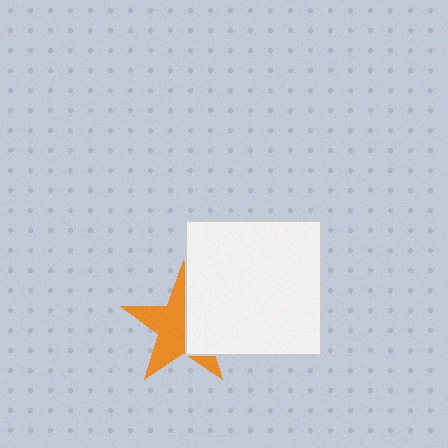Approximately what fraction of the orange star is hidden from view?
Roughly 40% of the orange star is hidden behind the white square.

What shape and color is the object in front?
The object in front is a white square.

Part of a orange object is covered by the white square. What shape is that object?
It is a star.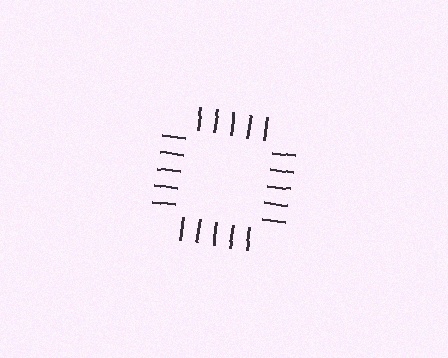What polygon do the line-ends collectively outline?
An illusory square — the line segments terminate on its edges but no continuous stroke is drawn.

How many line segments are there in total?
20 — 5 along each of the 4 edges.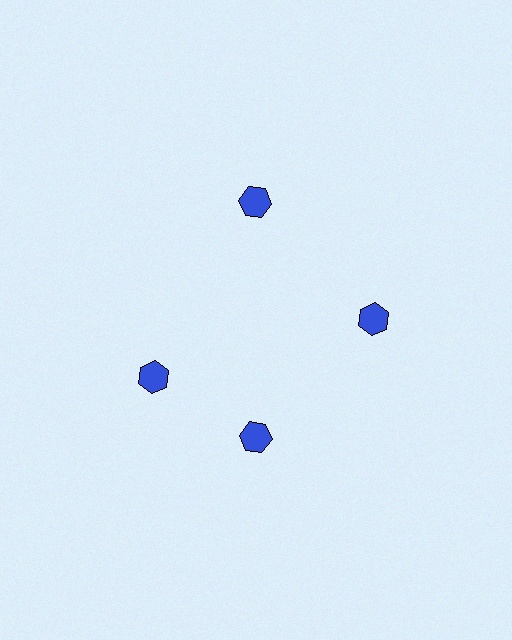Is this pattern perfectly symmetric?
No. The 4 blue hexagons are arranged in a ring, but one element near the 9 o'clock position is rotated out of alignment along the ring, breaking the 4-fold rotational symmetry.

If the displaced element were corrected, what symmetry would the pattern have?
It would have 4-fold rotational symmetry — the pattern would map onto itself every 90 degrees.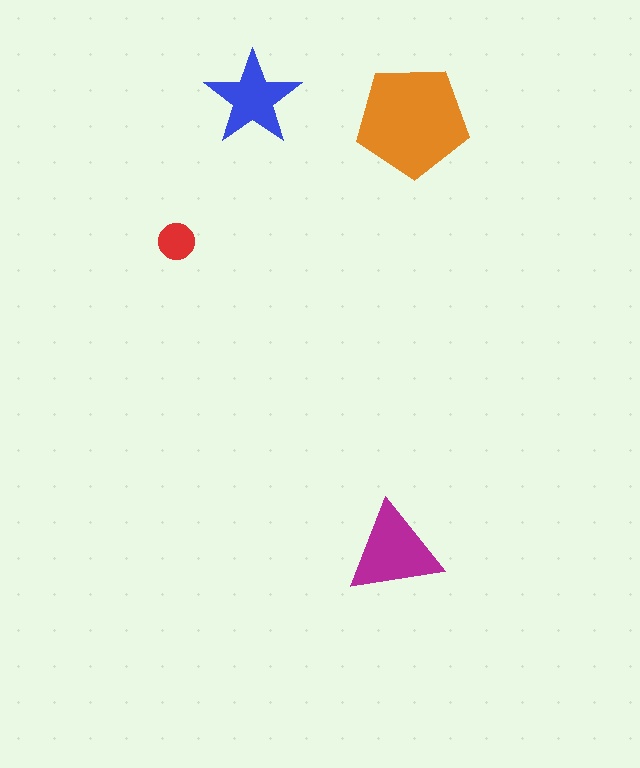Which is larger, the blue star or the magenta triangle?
The magenta triangle.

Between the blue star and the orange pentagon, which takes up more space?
The orange pentagon.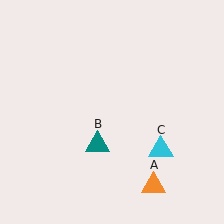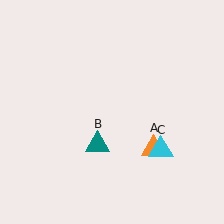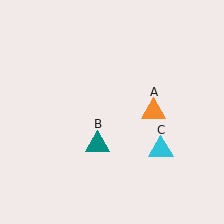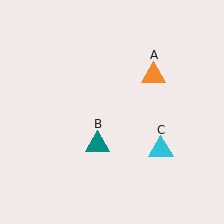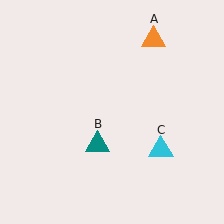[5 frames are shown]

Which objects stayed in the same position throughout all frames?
Teal triangle (object B) and cyan triangle (object C) remained stationary.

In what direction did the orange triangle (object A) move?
The orange triangle (object A) moved up.